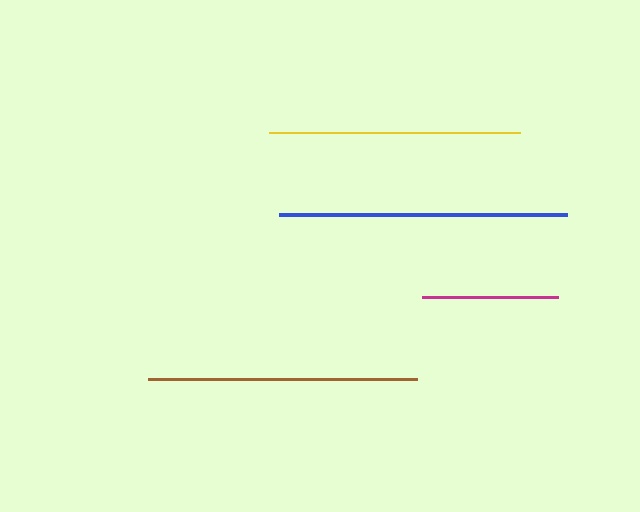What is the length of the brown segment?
The brown segment is approximately 269 pixels long.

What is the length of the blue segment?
The blue segment is approximately 287 pixels long.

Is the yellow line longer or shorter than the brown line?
The brown line is longer than the yellow line.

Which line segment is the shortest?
The magenta line is the shortest at approximately 136 pixels.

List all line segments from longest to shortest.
From longest to shortest: blue, brown, yellow, magenta.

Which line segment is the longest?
The blue line is the longest at approximately 287 pixels.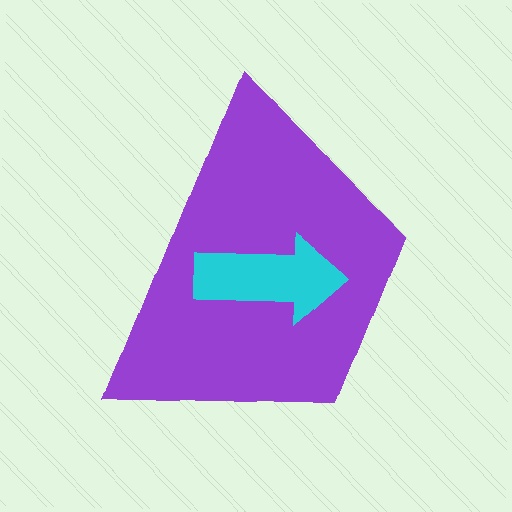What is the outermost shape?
The purple trapezoid.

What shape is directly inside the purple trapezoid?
The cyan arrow.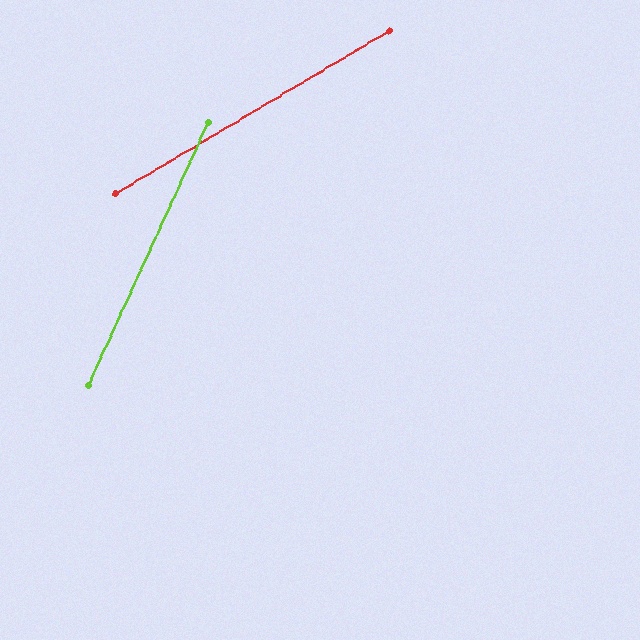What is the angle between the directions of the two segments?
Approximately 35 degrees.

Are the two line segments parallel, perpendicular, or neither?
Neither parallel nor perpendicular — they differ by about 35°.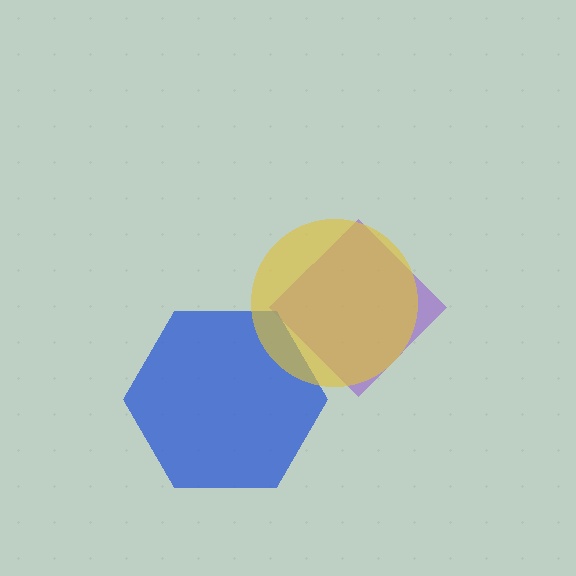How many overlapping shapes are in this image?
There are 3 overlapping shapes in the image.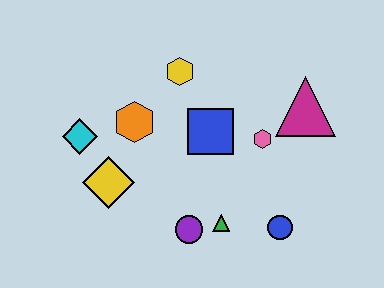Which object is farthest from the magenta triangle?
The cyan diamond is farthest from the magenta triangle.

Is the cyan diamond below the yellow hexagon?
Yes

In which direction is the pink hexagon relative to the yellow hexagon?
The pink hexagon is to the right of the yellow hexagon.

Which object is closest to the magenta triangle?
The pink hexagon is closest to the magenta triangle.